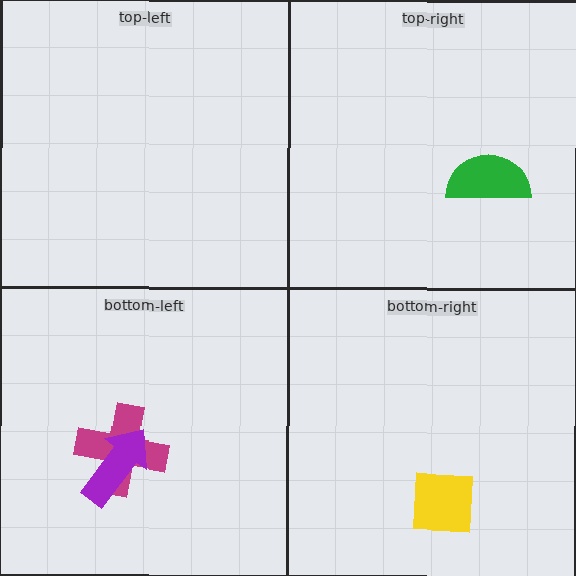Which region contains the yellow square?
The bottom-right region.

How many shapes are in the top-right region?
1.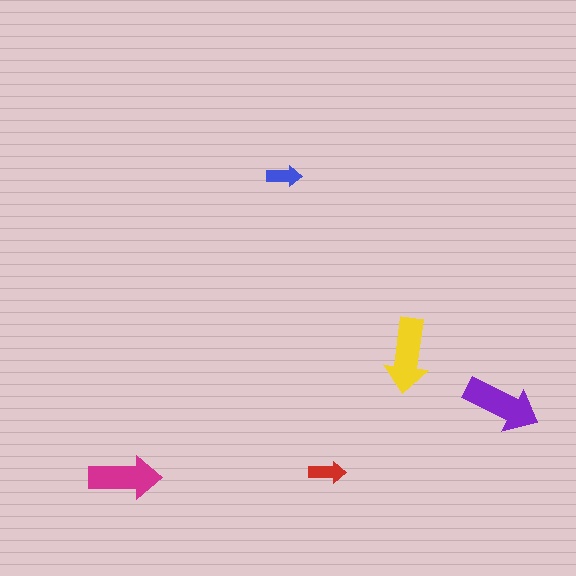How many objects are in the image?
There are 5 objects in the image.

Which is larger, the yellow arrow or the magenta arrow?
The yellow one.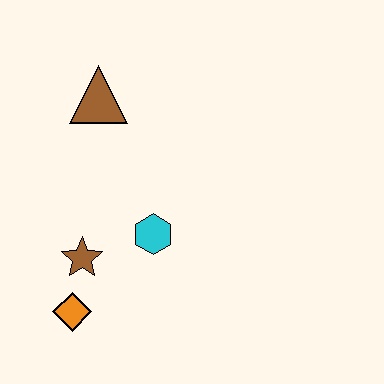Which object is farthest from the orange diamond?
The brown triangle is farthest from the orange diamond.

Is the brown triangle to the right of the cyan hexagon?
No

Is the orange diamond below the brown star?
Yes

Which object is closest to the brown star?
The orange diamond is closest to the brown star.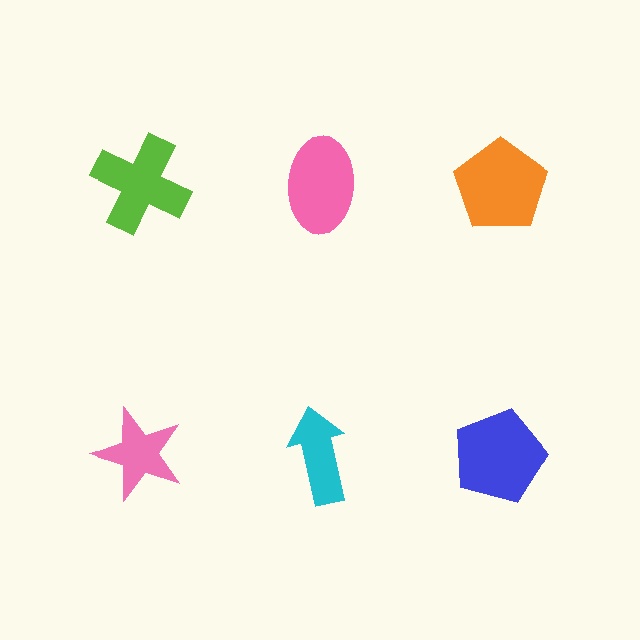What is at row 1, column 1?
A lime cross.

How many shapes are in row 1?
3 shapes.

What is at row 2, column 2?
A cyan arrow.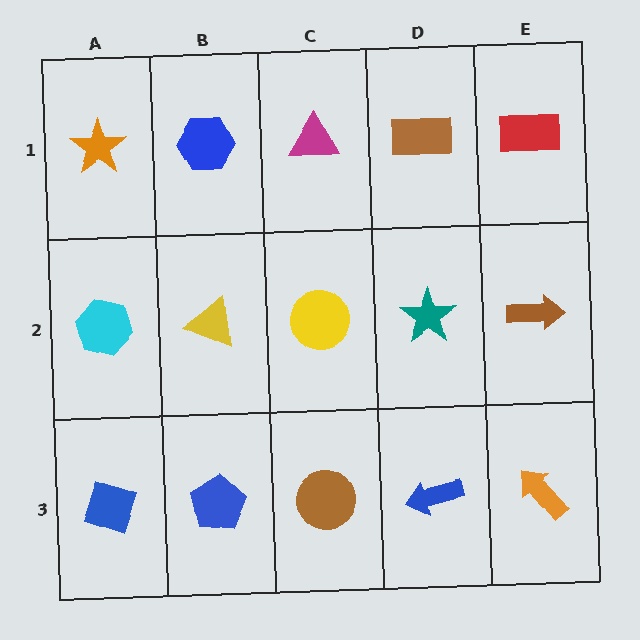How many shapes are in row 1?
5 shapes.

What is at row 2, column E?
A brown arrow.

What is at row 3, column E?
An orange arrow.